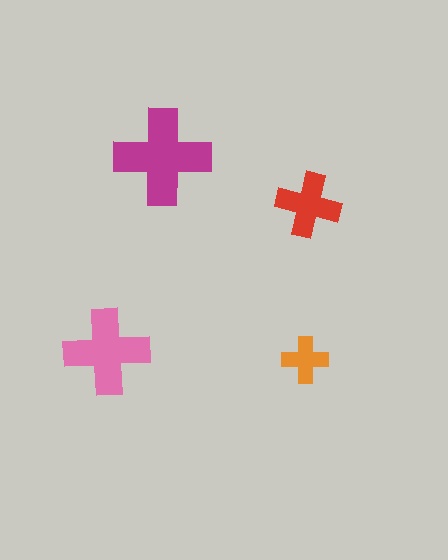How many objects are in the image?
There are 4 objects in the image.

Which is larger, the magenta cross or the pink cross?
The magenta one.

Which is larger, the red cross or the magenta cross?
The magenta one.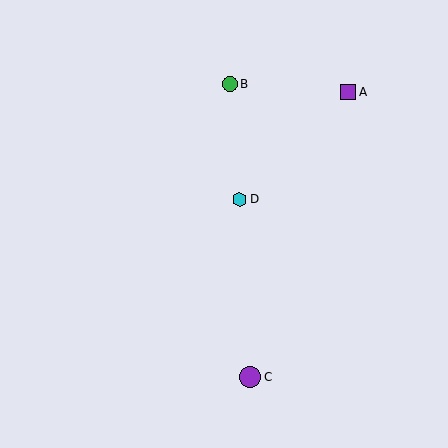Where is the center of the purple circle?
The center of the purple circle is at (250, 377).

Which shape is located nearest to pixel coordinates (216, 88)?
The green circle (labeled B) at (230, 84) is nearest to that location.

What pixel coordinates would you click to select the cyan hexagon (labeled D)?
Click at (239, 199) to select the cyan hexagon D.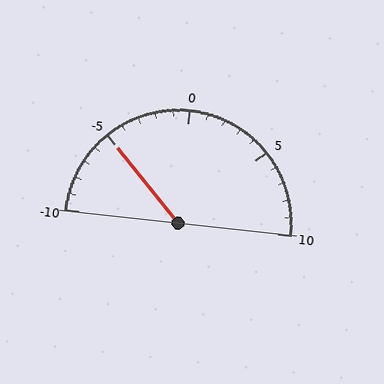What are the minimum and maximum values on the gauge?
The gauge ranges from -10 to 10.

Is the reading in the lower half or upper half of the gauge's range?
The reading is in the lower half of the range (-10 to 10).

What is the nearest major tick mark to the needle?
The nearest major tick mark is -5.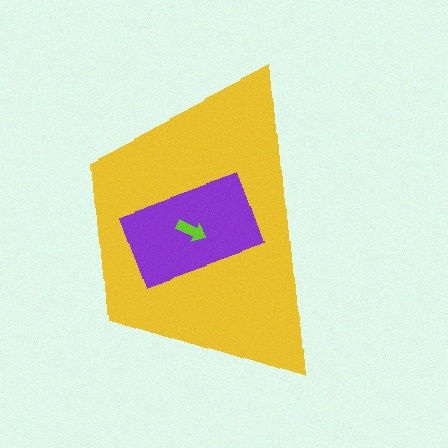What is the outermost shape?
The yellow trapezoid.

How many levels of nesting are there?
3.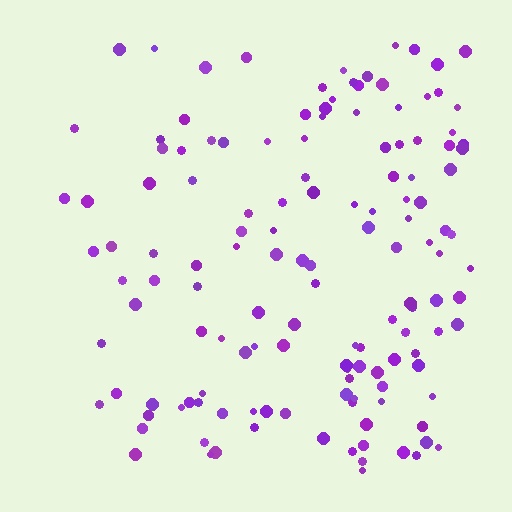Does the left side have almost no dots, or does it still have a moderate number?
Still a moderate number, just noticeably fewer than the right.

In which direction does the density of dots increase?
From left to right, with the right side densest.